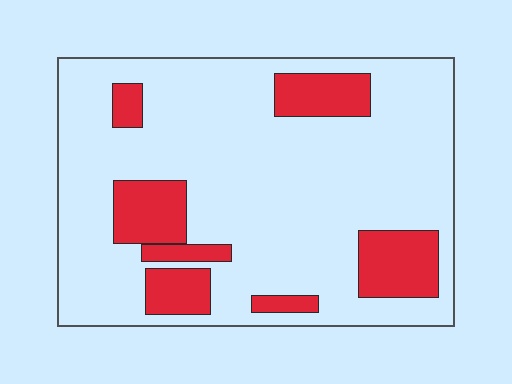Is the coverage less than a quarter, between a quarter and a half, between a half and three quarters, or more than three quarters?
Less than a quarter.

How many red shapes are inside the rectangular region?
7.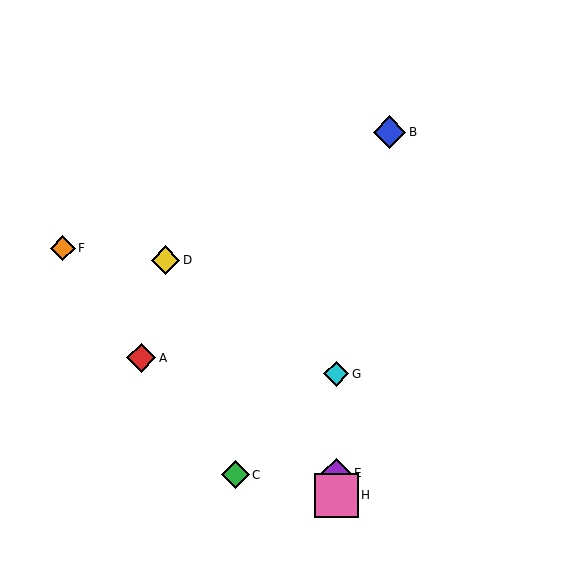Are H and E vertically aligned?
Yes, both are at x≈336.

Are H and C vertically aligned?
No, H is at x≈336 and C is at x≈235.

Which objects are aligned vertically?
Objects E, G, H are aligned vertically.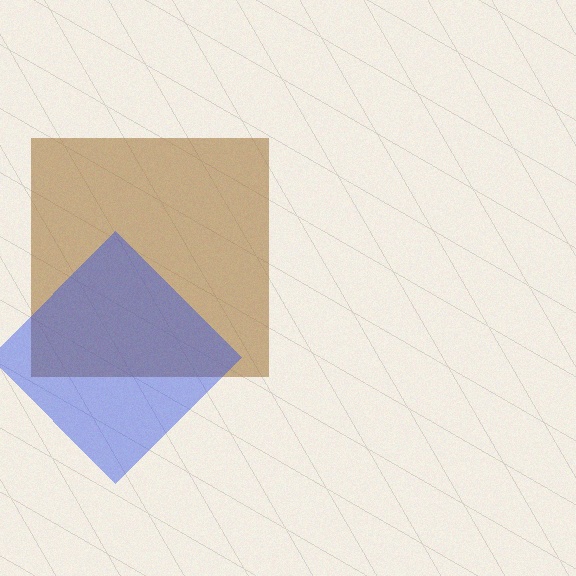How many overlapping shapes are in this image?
There are 2 overlapping shapes in the image.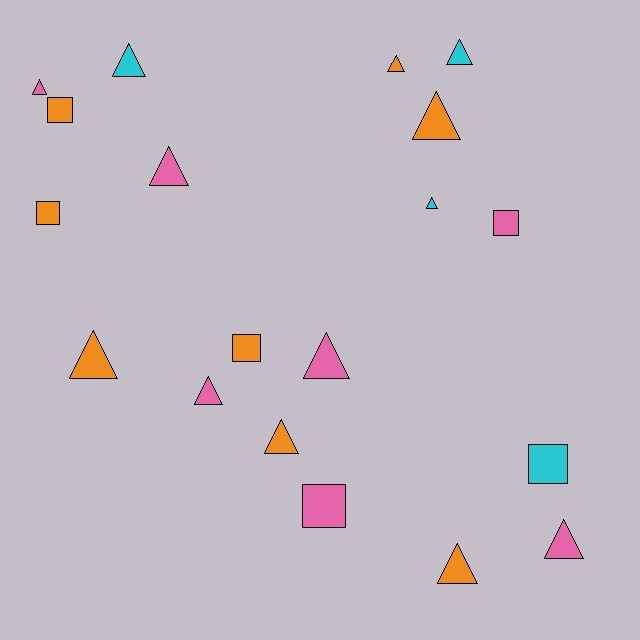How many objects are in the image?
There are 19 objects.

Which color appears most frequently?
Orange, with 8 objects.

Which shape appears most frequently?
Triangle, with 13 objects.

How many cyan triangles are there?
There are 3 cyan triangles.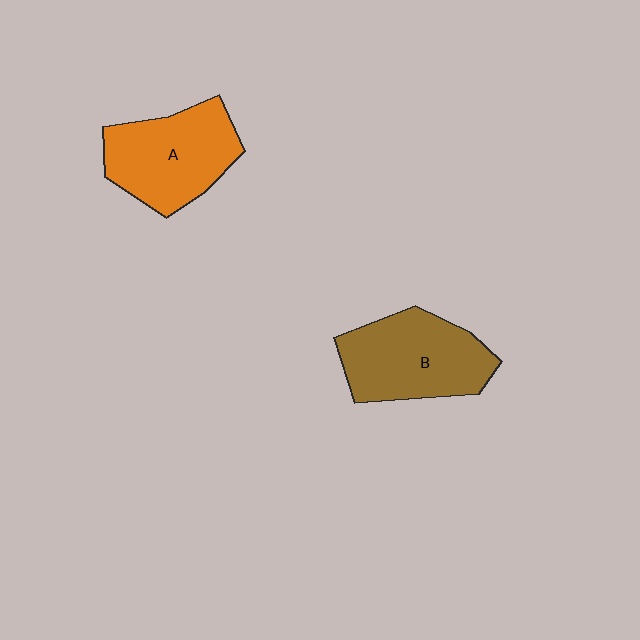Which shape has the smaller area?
Shape A (orange).